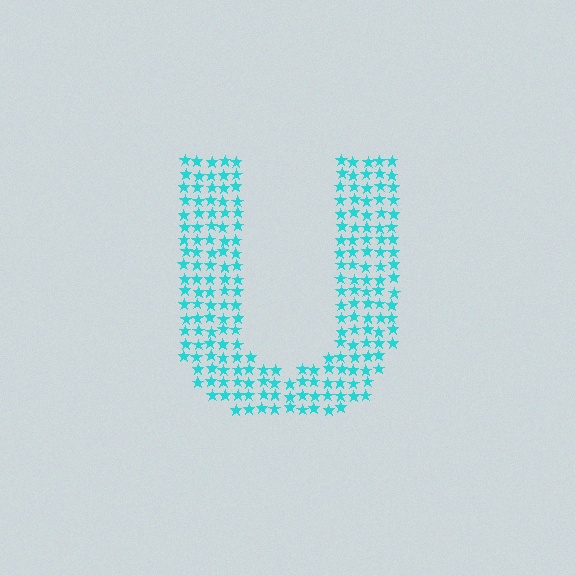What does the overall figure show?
The overall figure shows the letter U.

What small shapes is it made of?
It is made of small stars.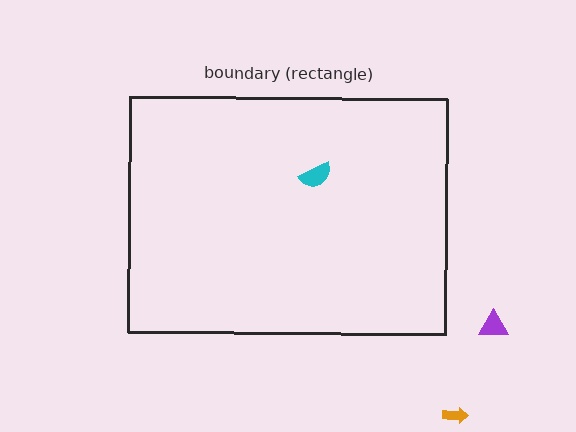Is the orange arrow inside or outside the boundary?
Outside.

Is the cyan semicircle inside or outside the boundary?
Inside.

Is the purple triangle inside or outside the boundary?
Outside.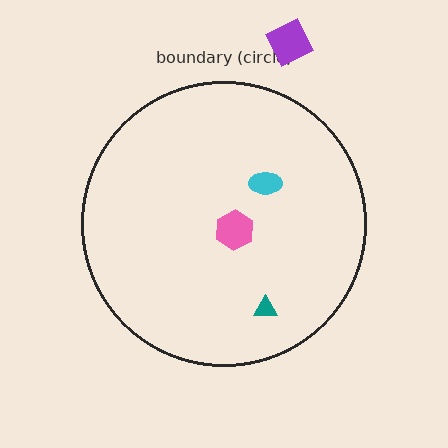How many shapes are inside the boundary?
3 inside, 1 outside.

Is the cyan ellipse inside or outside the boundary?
Inside.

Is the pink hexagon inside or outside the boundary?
Inside.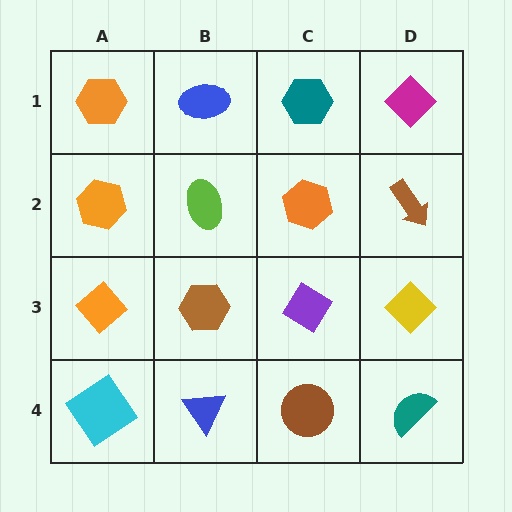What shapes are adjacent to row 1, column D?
A brown arrow (row 2, column D), a teal hexagon (row 1, column C).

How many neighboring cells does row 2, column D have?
3.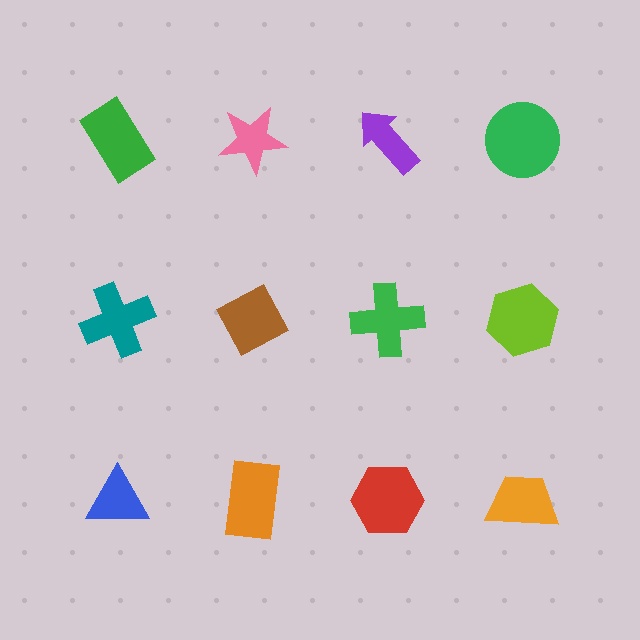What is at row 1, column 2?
A pink star.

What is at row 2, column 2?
A brown diamond.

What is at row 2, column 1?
A teal cross.